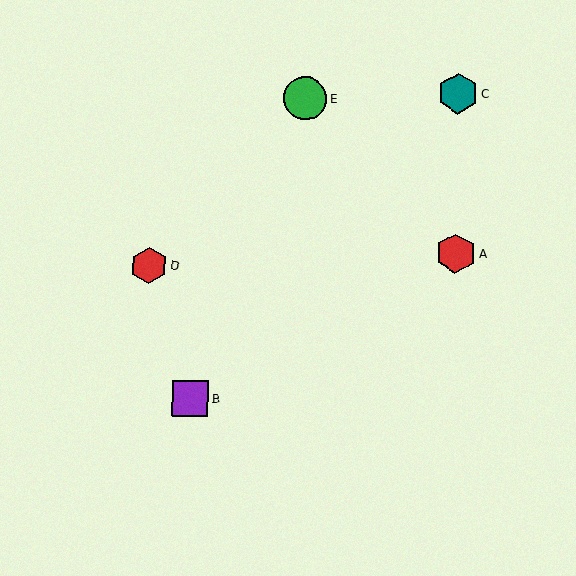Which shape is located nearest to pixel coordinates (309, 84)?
The green circle (labeled E) at (305, 98) is nearest to that location.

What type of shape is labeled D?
Shape D is a red hexagon.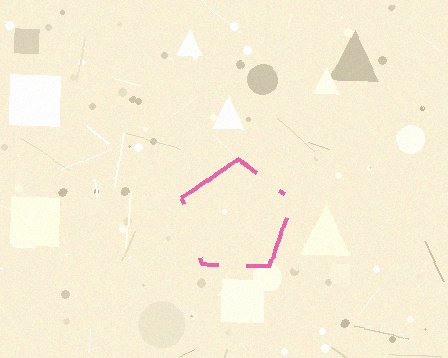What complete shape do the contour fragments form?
The contour fragments form a pentagon.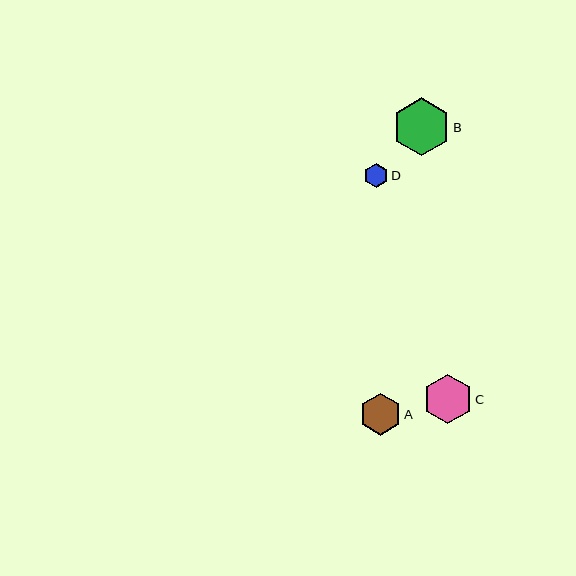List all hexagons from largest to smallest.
From largest to smallest: B, C, A, D.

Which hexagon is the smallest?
Hexagon D is the smallest with a size of approximately 24 pixels.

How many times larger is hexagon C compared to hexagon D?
Hexagon C is approximately 2.1 times the size of hexagon D.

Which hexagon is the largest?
Hexagon B is the largest with a size of approximately 58 pixels.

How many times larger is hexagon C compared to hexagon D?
Hexagon C is approximately 2.1 times the size of hexagon D.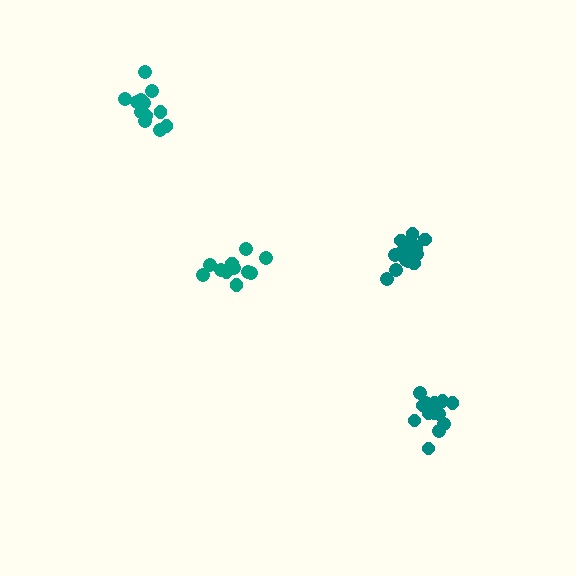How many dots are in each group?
Group 1: 12 dots, Group 2: 14 dots, Group 3: 17 dots, Group 4: 11 dots (54 total).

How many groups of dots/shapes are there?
There are 4 groups.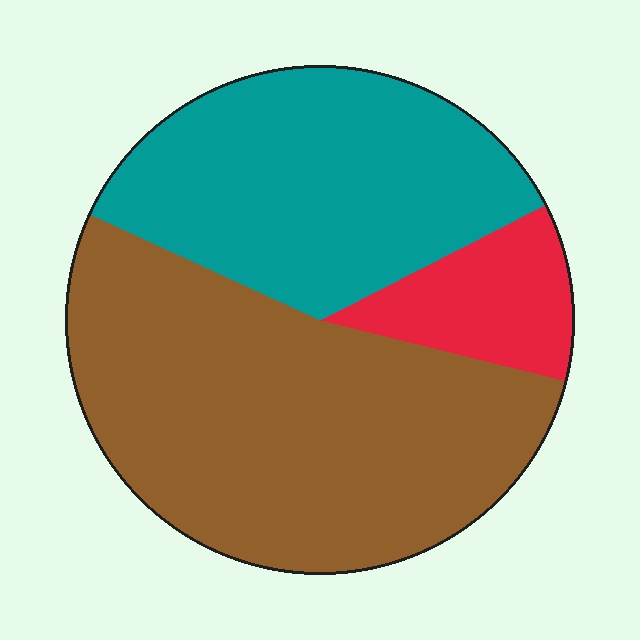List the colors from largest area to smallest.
From largest to smallest: brown, teal, red.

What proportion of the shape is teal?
Teal takes up about three eighths (3/8) of the shape.